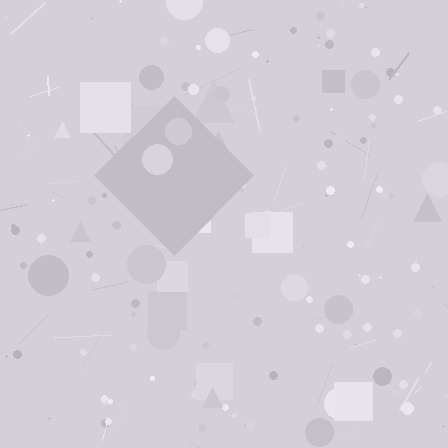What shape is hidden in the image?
A diamond is hidden in the image.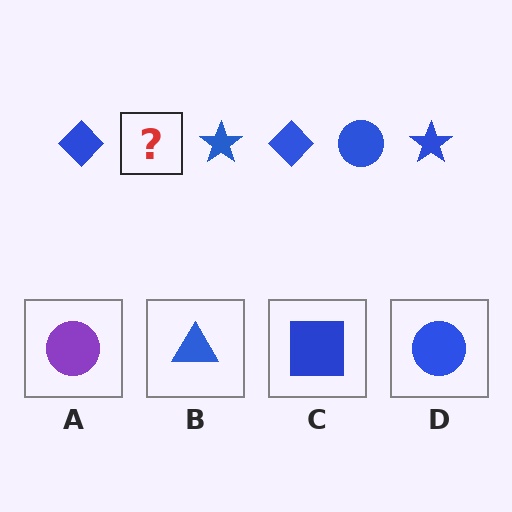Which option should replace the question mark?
Option D.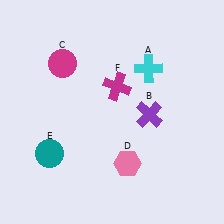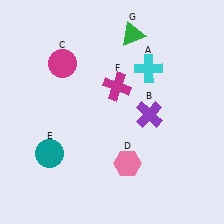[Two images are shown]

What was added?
A green triangle (G) was added in Image 2.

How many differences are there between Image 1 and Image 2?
There is 1 difference between the two images.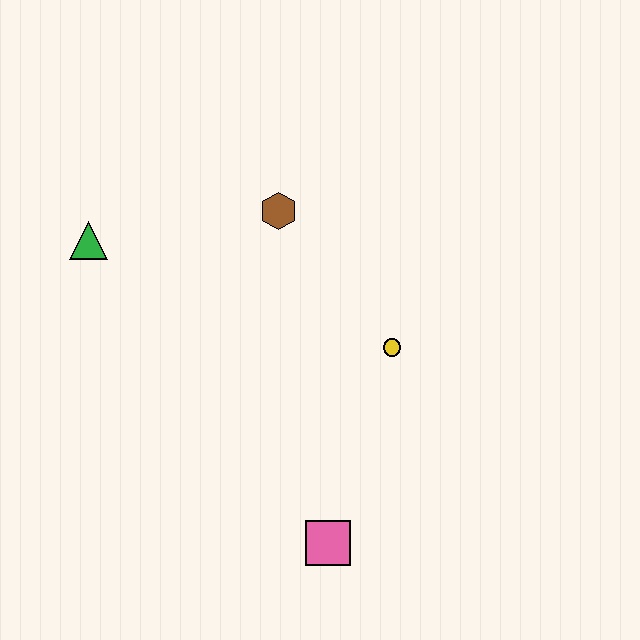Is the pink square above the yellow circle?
No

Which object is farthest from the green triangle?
The pink square is farthest from the green triangle.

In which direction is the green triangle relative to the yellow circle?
The green triangle is to the left of the yellow circle.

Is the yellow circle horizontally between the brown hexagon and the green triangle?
No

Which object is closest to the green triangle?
The brown hexagon is closest to the green triangle.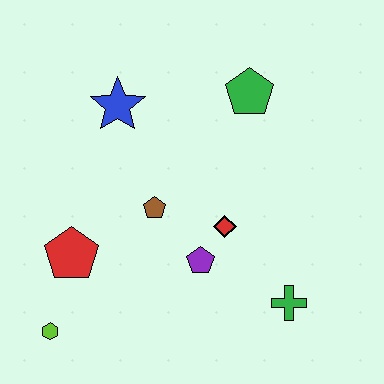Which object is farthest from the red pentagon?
The green pentagon is farthest from the red pentagon.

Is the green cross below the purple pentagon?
Yes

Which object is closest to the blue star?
The brown pentagon is closest to the blue star.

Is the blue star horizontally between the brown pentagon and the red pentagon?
Yes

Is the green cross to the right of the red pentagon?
Yes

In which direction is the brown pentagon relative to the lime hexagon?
The brown pentagon is above the lime hexagon.